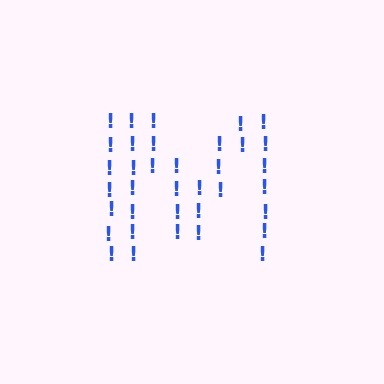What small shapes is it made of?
It is made of small exclamation marks.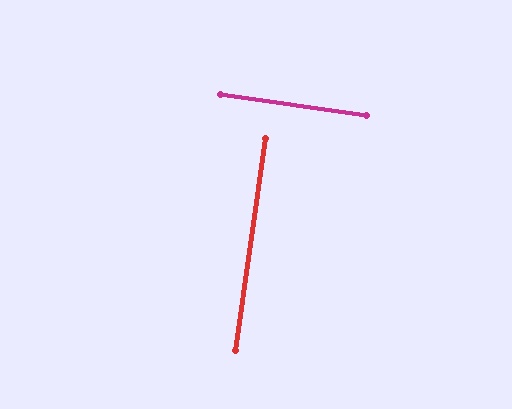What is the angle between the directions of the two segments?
Approximately 90 degrees.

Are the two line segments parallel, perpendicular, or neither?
Perpendicular — they meet at approximately 90°.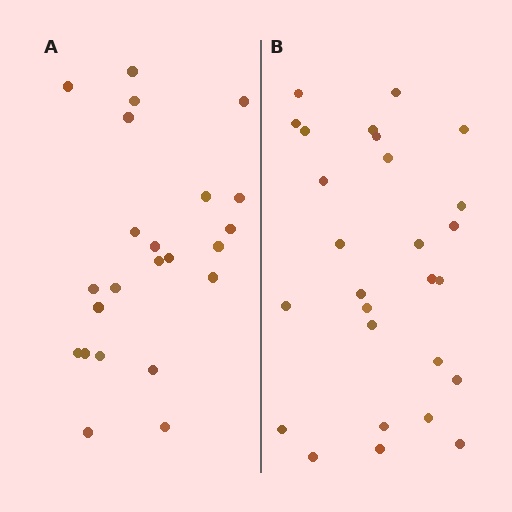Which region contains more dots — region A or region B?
Region B (the right region) has more dots.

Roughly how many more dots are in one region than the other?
Region B has about 4 more dots than region A.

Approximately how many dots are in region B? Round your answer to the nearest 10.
About 30 dots. (The exact count is 27, which rounds to 30.)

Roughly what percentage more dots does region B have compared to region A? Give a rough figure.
About 15% more.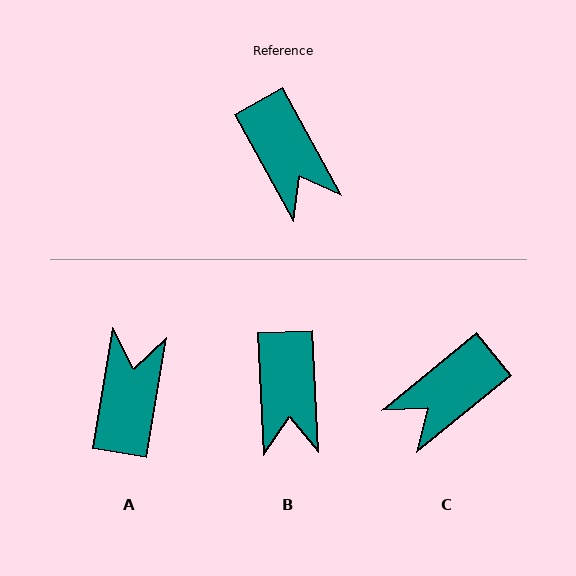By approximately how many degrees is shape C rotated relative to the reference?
Approximately 79 degrees clockwise.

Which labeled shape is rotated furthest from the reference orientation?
A, about 142 degrees away.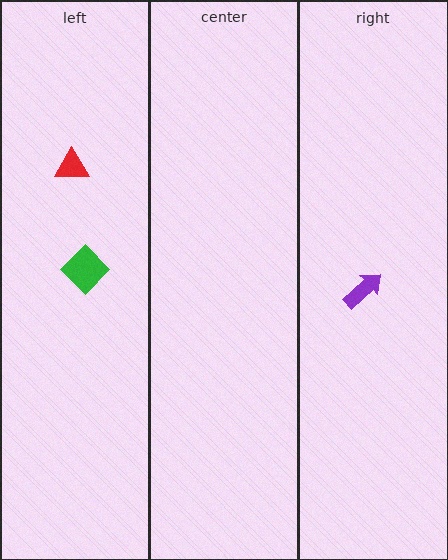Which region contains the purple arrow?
The right region.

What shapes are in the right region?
The purple arrow.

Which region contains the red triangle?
The left region.